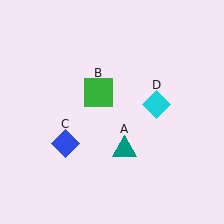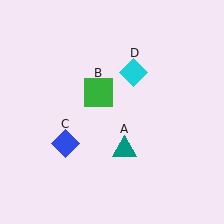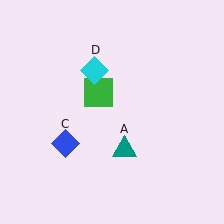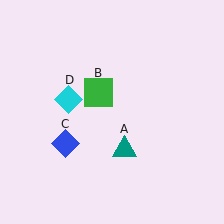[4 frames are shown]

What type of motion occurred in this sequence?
The cyan diamond (object D) rotated counterclockwise around the center of the scene.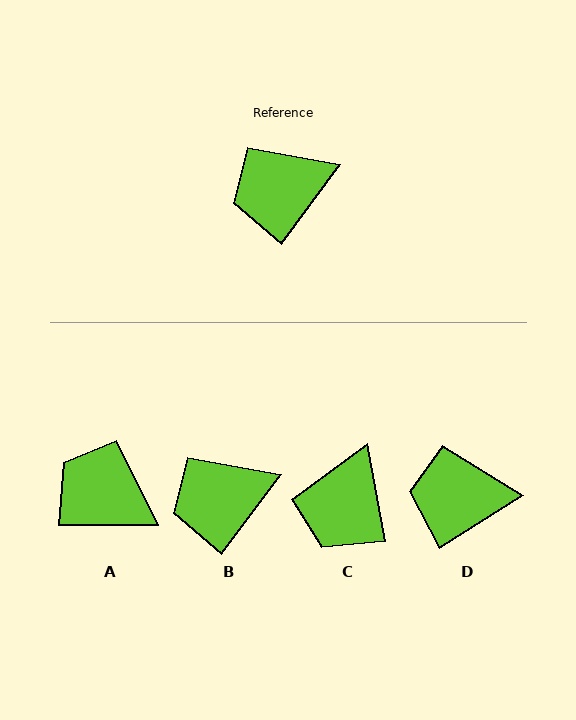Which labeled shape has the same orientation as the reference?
B.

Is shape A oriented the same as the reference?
No, it is off by about 54 degrees.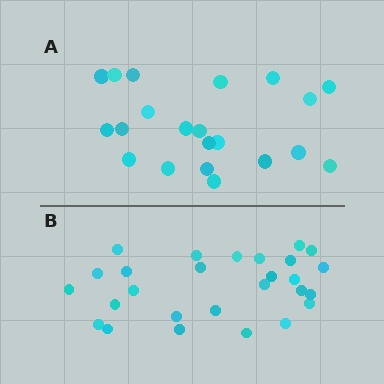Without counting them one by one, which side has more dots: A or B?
Region B (the bottom region) has more dots.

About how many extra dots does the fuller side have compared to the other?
Region B has about 6 more dots than region A.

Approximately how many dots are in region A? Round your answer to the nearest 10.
About 20 dots. (The exact count is 21, which rounds to 20.)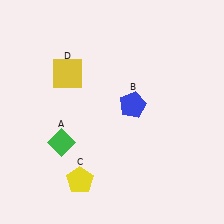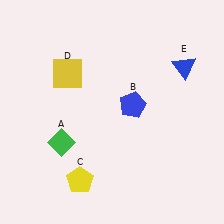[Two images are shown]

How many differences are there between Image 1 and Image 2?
There is 1 difference between the two images.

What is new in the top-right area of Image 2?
A blue triangle (E) was added in the top-right area of Image 2.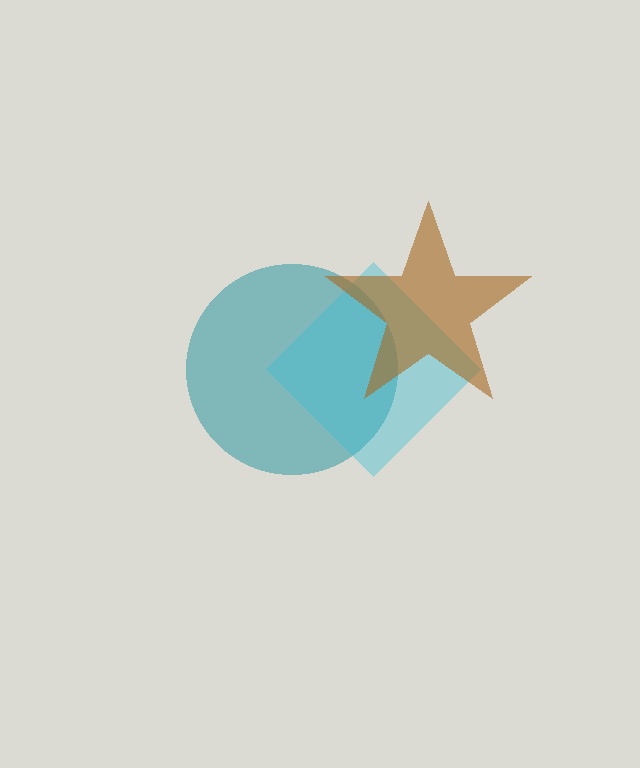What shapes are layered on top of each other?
The layered shapes are: a teal circle, a cyan diamond, a brown star.